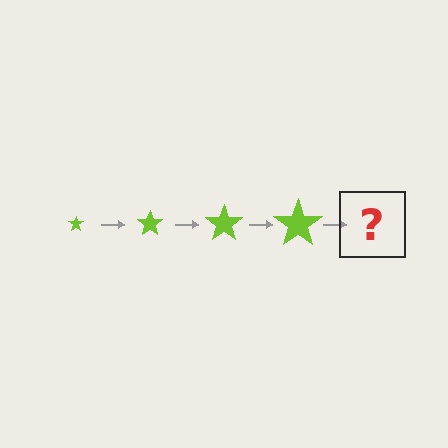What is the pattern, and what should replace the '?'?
The pattern is that the star gets progressively larger each step. The '?' should be a lime star, larger than the previous one.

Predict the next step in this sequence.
The next step is a lime star, larger than the previous one.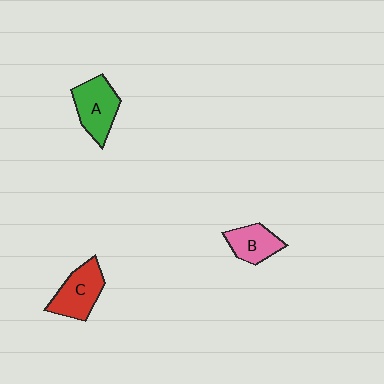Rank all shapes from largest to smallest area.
From largest to smallest: A (green), C (red), B (pink).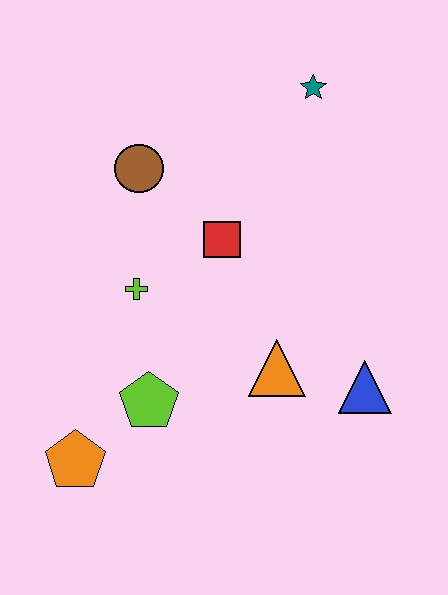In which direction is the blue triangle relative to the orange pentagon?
The blue triangle is to the right of the orange pentagon.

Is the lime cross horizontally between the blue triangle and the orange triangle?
No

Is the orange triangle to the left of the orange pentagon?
No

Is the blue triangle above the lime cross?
No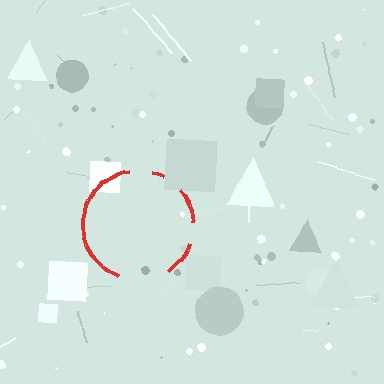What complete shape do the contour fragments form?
The contour fragments form a circle.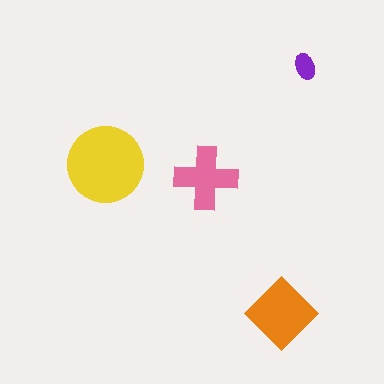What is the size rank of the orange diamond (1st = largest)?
2nd.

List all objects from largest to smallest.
The yellow circle, the orange diamond, the pink cross, the purple ellipse.